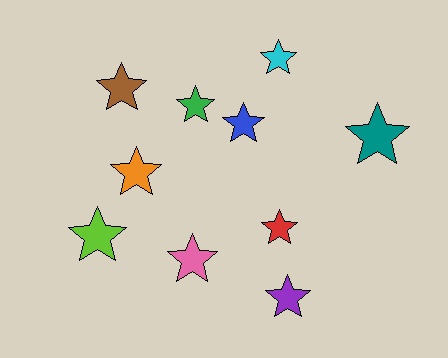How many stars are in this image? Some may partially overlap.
There are 10 stars.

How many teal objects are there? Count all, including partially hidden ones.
There is 1 teal object.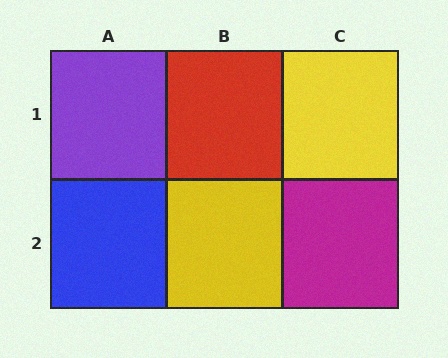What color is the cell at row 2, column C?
Magenta.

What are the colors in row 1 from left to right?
Purple, red, yellow.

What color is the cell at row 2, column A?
Blue.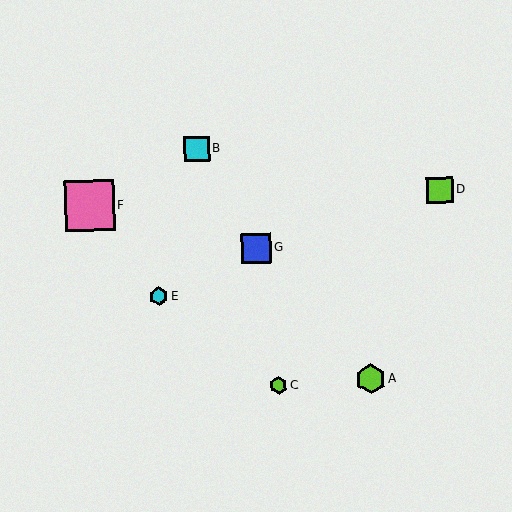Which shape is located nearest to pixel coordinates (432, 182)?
The lime square (labeled D) at (440, 190) is nearest to that location.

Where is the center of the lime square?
The center of the lime square is at (440, 190).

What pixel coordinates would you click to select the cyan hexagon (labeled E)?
Click at (159, 296) to select the cyan hexagon E.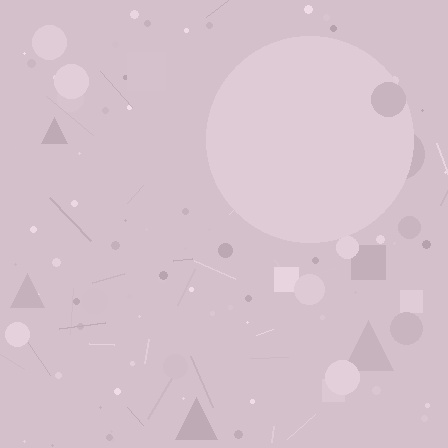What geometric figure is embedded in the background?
A circle is embedded in the background.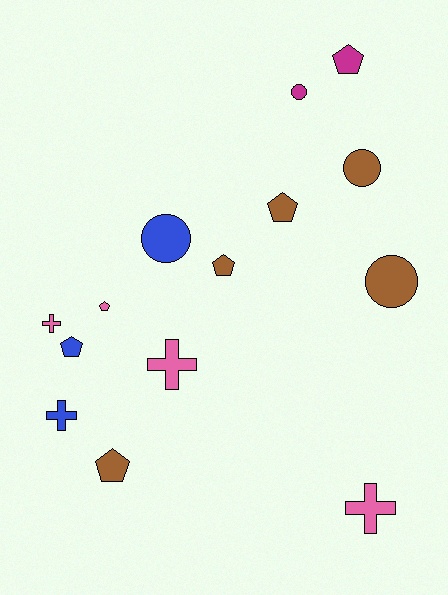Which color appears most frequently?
Brown, with 5 objects.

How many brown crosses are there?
There are no brown crosses.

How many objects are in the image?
There are 14 objects.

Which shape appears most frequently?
Pentagon, with 6 objects.